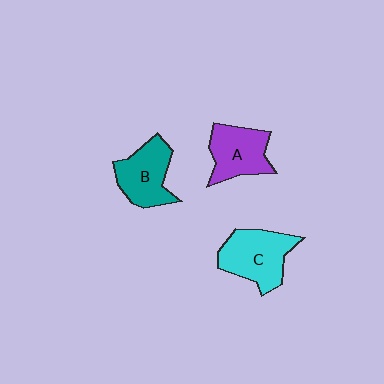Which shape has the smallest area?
Shape A (purple).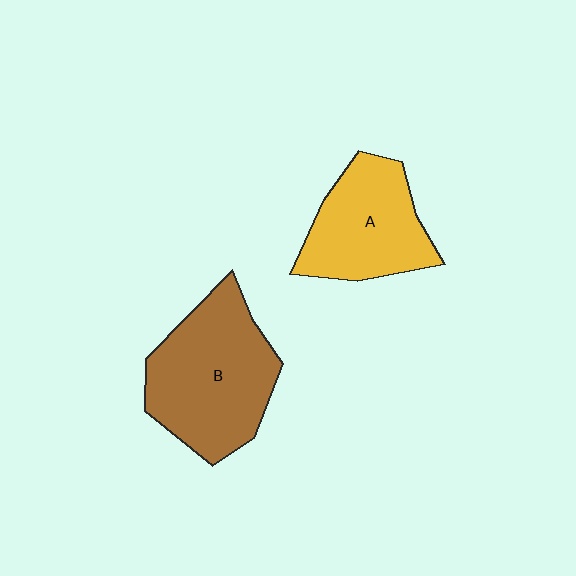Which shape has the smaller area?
Shape A (yellow).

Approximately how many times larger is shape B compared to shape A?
Approximately 1.3 times.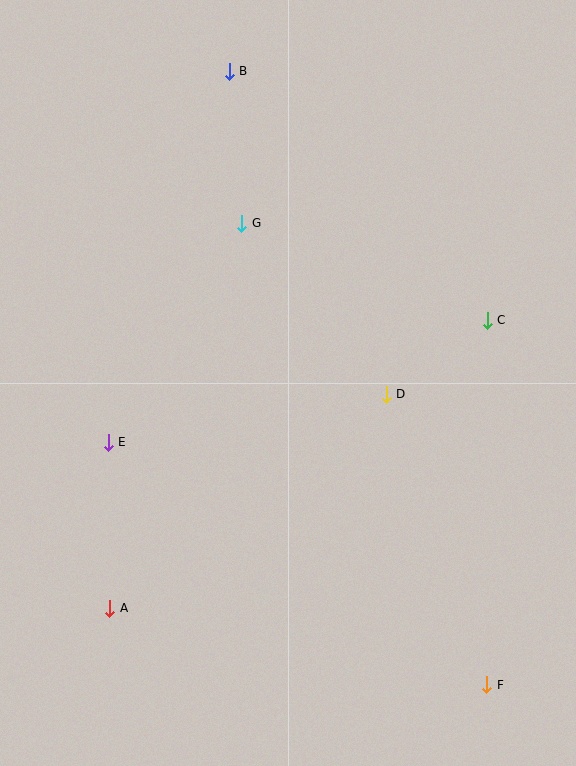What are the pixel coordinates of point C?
Point C is at (487, 320).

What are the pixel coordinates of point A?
Point A is at (110, 608).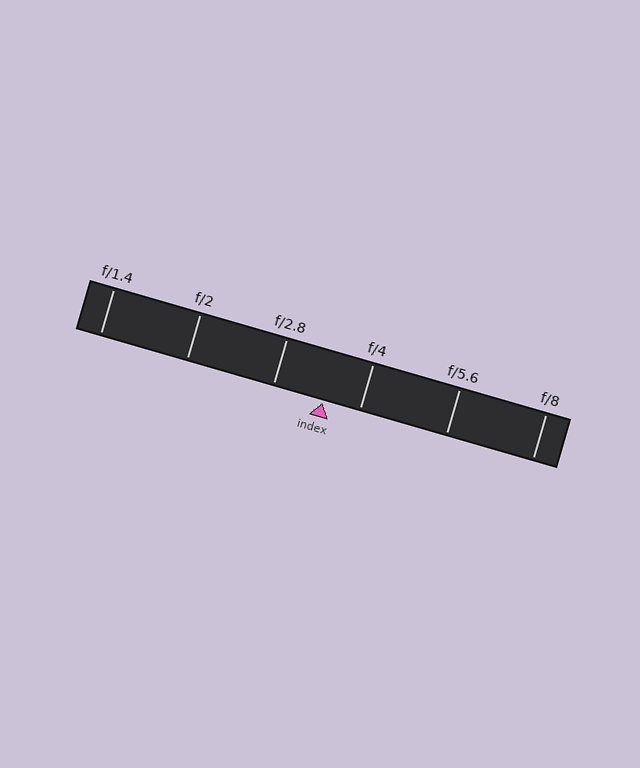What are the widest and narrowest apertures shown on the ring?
The widest aperture shown is f/1.4 and the narrowest is f/8.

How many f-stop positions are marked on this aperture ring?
There are 6 f-stop positions marked.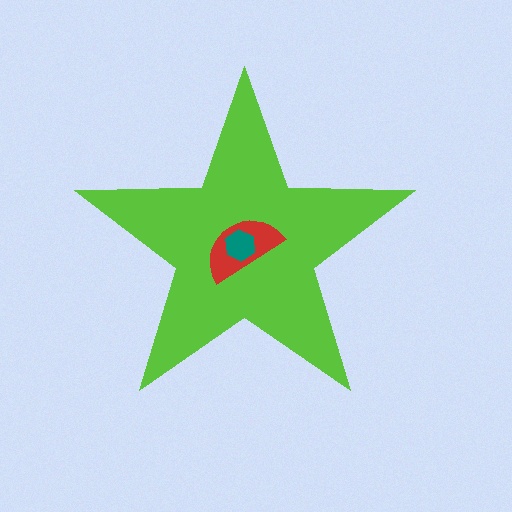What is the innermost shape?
The teal hexagon.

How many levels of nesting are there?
3.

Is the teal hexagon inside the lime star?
Yes.